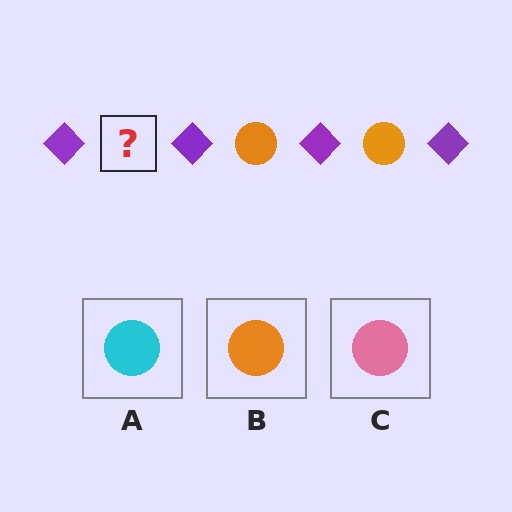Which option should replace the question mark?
Option B.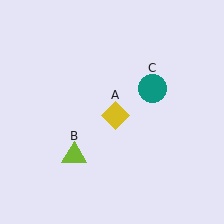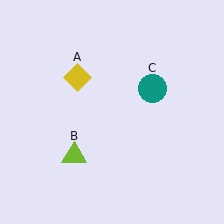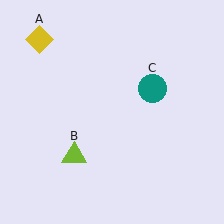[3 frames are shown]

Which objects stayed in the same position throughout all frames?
Lime triangle (object B) and teal circle (object C) remained stationary.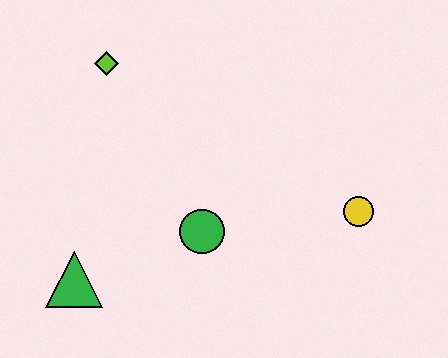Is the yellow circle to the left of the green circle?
No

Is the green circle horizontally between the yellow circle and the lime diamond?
Yes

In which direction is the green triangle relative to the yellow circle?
The green triangle is to the left of the yellow circle.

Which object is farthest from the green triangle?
The yellow circle is farthest from the green triangle.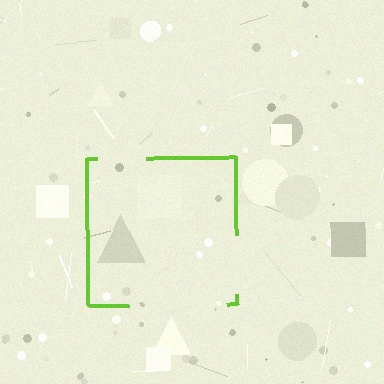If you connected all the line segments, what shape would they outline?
They would outline a square.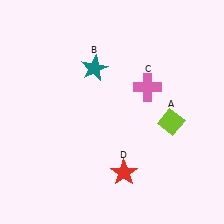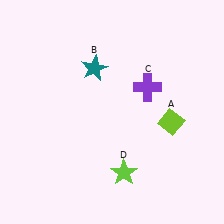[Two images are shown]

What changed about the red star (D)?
In Image 1, D is red. In Image 2, it changed to lime.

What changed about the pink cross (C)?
In Image 1, C is pink. In Image 2, it changed to purple.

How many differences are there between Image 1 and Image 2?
There are 2 differences between the two images.